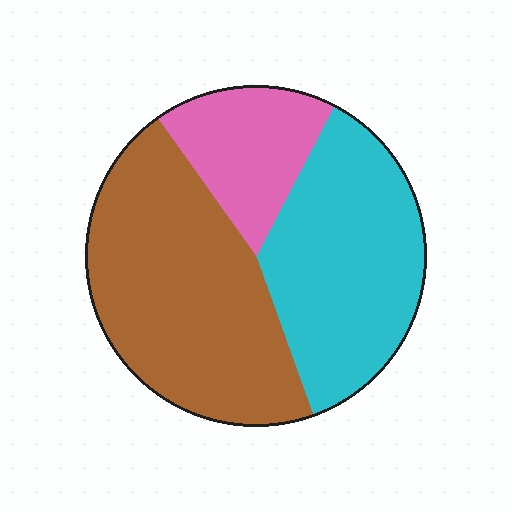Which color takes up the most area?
Brown, at roughly 45%.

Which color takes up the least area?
Pink, at roughly 20%.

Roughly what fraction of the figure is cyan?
Cyan covers 37% of the figure.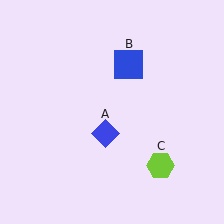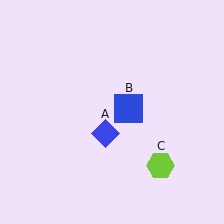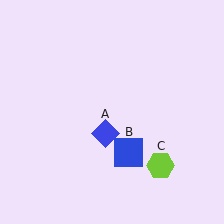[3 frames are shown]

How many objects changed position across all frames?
1 object changed position: blue square (object B).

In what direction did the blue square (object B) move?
The blue square (object B) moved down.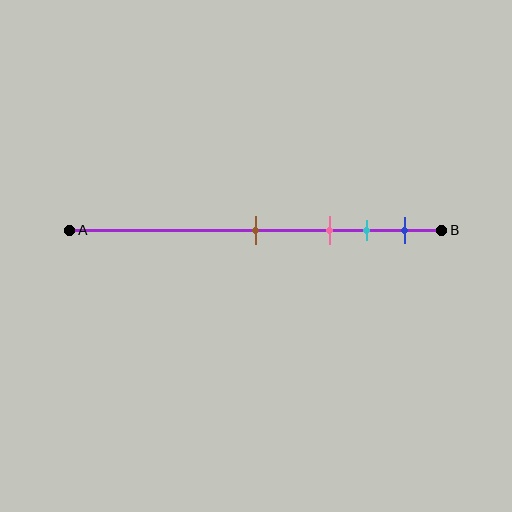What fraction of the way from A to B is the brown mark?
The brown mark is approximately 50% (0.5) of the way from A to B.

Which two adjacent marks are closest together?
The cyan and blue marks are the closest adjacent pair.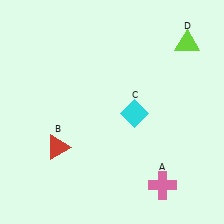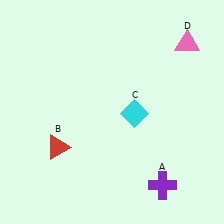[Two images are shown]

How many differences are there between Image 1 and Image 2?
There are 2 differences between the two images.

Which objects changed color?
A changed from pink to purple. D changed from lime to pink.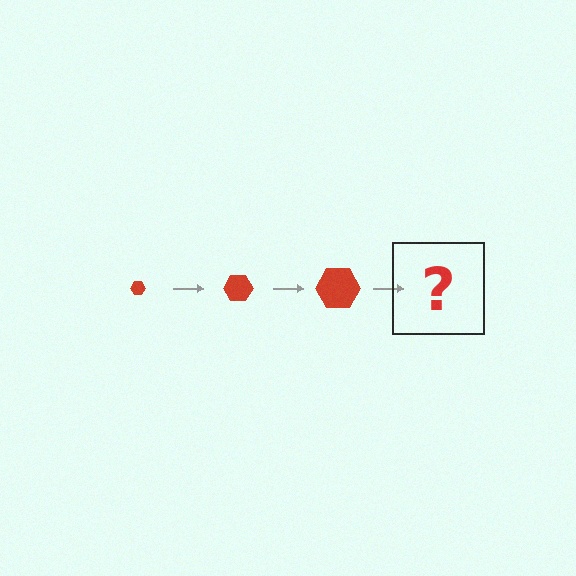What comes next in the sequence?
The next element should be a red hexagon, larger than the previous one.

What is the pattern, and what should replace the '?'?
The pattern is that the hexagon gets progressively larger each step. The '?' should be a red hexagon, larger than the previous one.